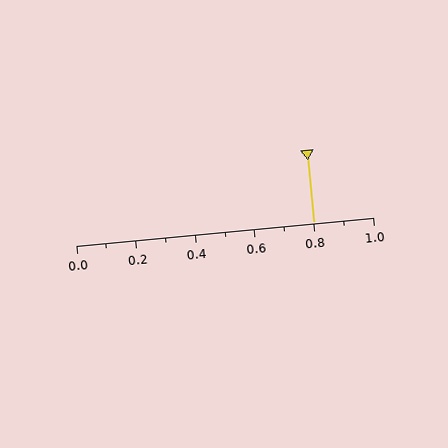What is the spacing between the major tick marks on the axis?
The major ticks are spaced 0.2 apart.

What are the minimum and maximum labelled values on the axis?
The axis runs from 0.0 to 1.0.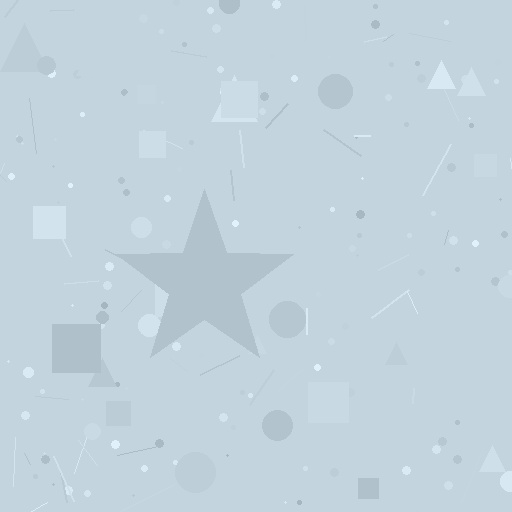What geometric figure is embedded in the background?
A star is embedded in the background.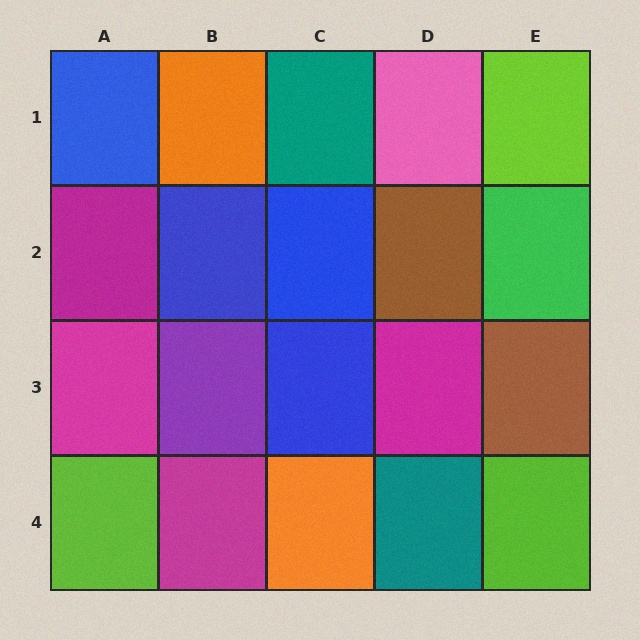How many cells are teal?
2 cells are teal.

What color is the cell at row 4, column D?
Teal.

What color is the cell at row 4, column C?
Orange.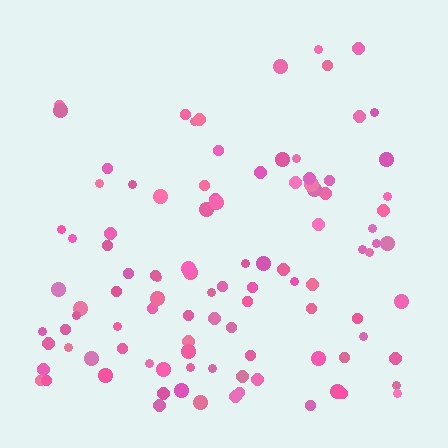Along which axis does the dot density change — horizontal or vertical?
Vertical.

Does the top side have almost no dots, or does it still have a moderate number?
Still a moderate number, just noticeably fewer than the bottom.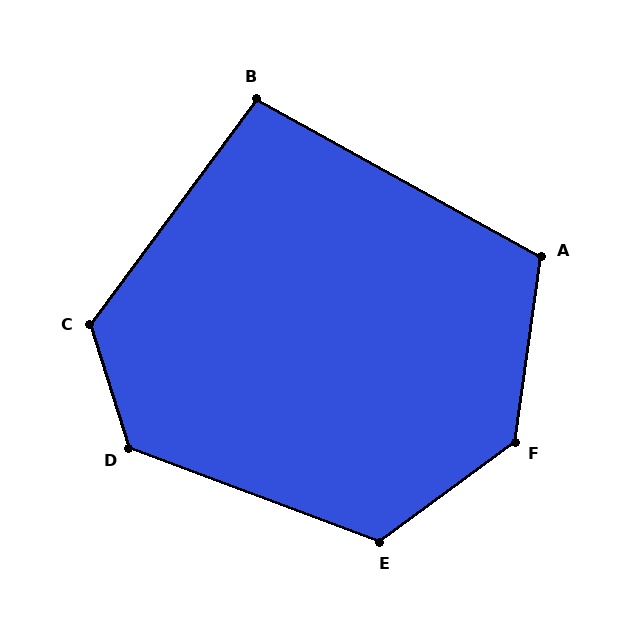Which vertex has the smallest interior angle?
B, at approximately 97 degrees.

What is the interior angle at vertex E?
Approximately 123 degrees (obtuse).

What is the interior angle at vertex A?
Approximately 111 degrees (obtuse).